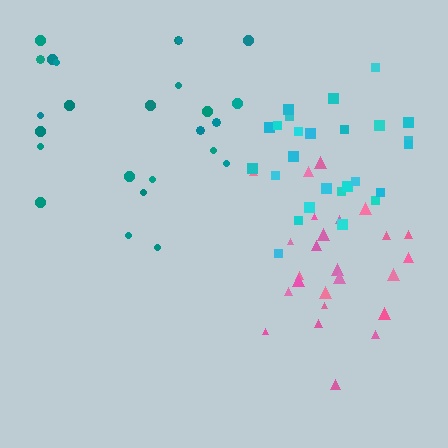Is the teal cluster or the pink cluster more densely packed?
Pink.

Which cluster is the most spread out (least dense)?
Teal.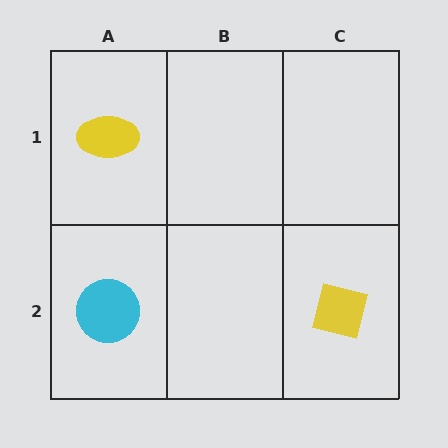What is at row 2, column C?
A yellow square.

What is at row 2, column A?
A cyan circle.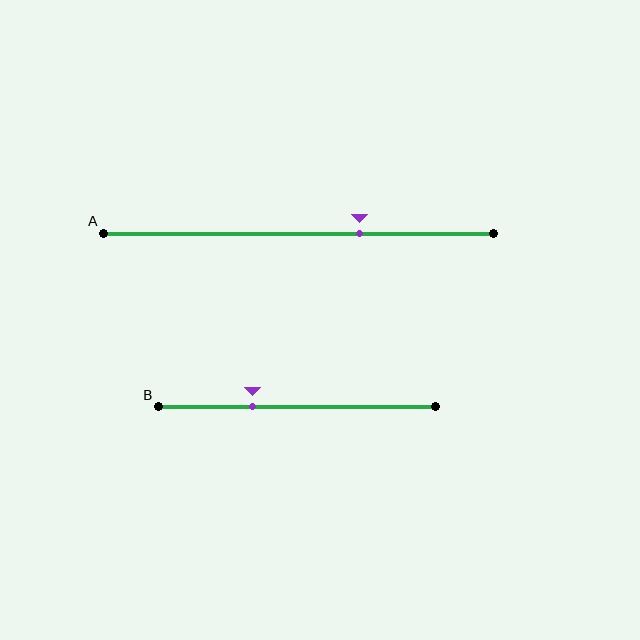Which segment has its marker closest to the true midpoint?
Segment A has its marker closest to the true midpoint.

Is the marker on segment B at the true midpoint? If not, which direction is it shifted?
No, the marker on segment B is shifted to the left by about 16% of the segment length.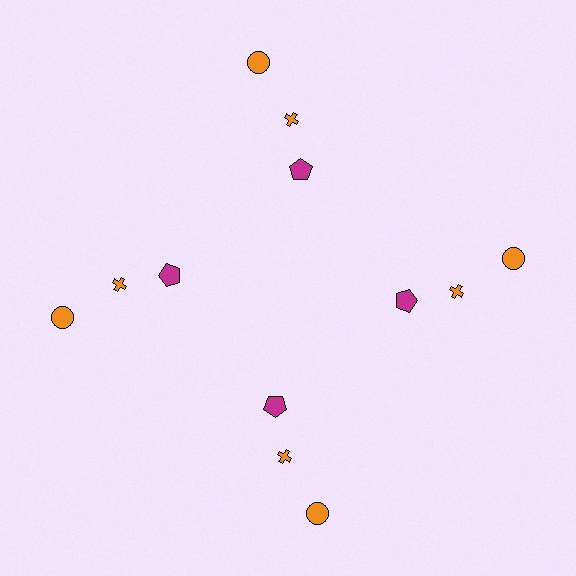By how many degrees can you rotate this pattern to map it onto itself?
The pattern maps onto itself every 90 degrees of rotation.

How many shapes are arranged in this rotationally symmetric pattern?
There are 12 shapes, arranged in 4 groups of 3.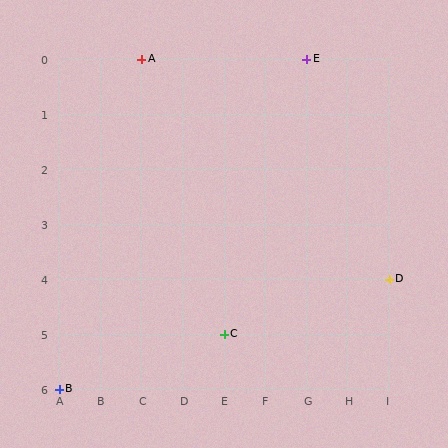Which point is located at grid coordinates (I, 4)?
Point D is at (I, 4).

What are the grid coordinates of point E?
Point E is at grid coordinates (G, 0).